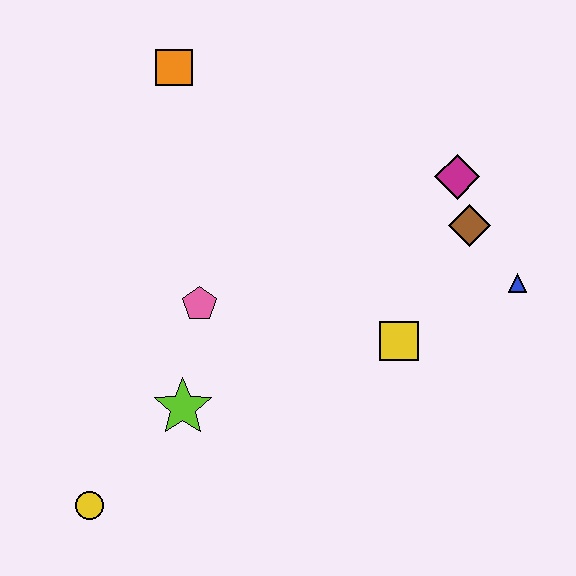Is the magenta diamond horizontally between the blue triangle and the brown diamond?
No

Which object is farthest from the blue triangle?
The yellow circle is farthest from the blue triangle.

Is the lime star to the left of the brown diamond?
Yes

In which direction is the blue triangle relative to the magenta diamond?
The blue triangle is below the magenta diamond.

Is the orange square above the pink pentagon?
Yes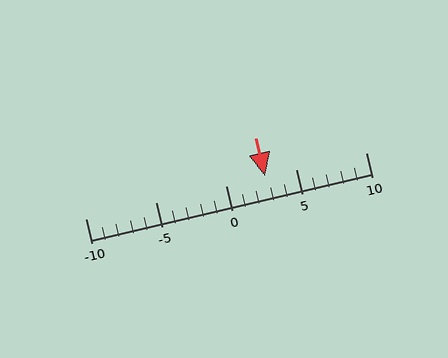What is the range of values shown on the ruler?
The ruler shows values from -10 to 10.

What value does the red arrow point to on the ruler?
The red arrow points to approximately 3.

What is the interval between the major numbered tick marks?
The major tick marks are spaced 5 units apart.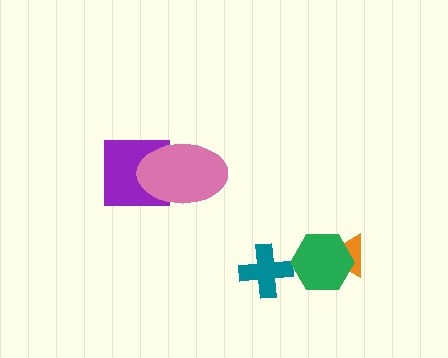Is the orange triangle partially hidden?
Yes, it is partially covered by another shape.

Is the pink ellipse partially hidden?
No, no other shape covers it.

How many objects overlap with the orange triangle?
1 object overlaps with the orange triangle.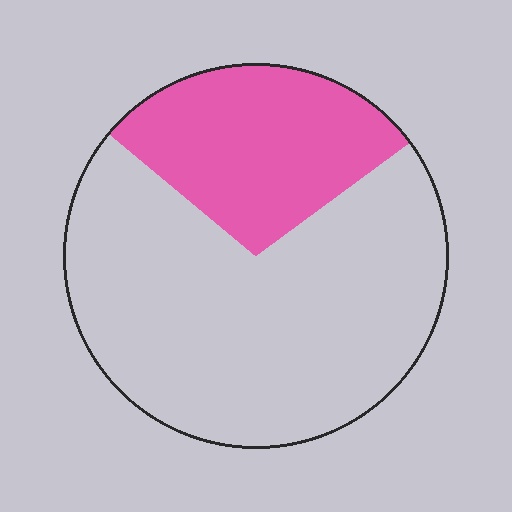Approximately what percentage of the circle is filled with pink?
Approximately 30%.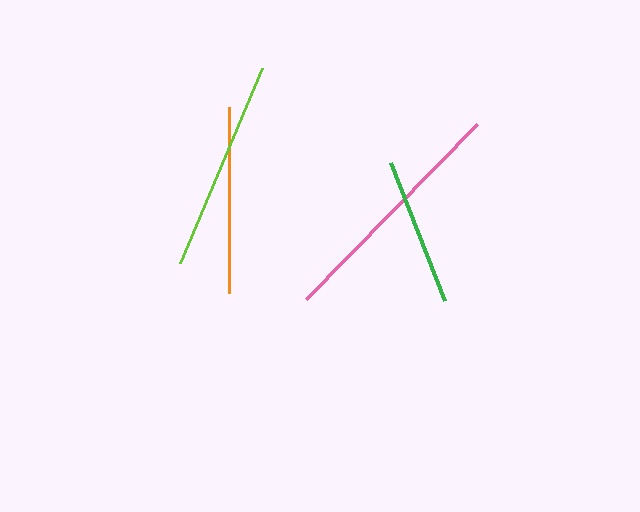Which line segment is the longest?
The pink line is the longest at approximately 244 pixels.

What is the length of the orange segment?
The orange segment is approximately 186 pixels long.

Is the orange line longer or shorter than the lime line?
The lime line is longer than the orange line.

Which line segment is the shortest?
The green line is the shortest at approximately 149 pixels.